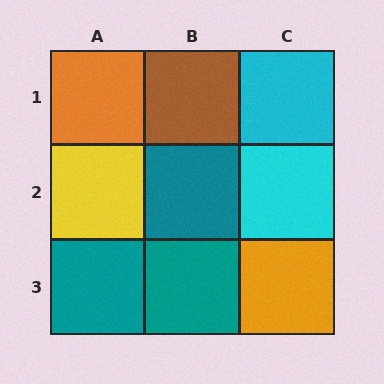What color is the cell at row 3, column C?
Orange.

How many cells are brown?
1 cell is brown.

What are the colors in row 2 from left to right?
Yellow, teal, cyan.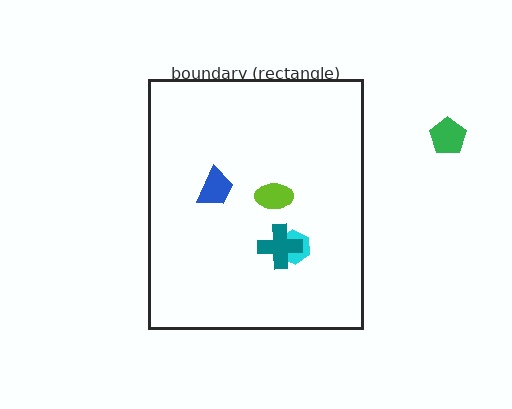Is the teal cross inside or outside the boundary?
Inside.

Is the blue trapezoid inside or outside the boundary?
Inside.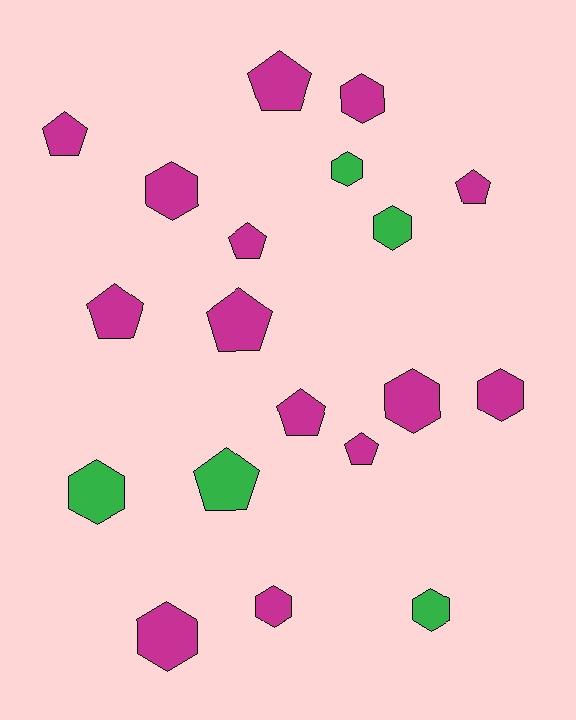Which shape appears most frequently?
Hexagon, with 10 objects.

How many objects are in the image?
There are 19 objects.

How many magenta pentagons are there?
There are 8 magenta pentagons.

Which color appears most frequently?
Magenta, with 14 objects.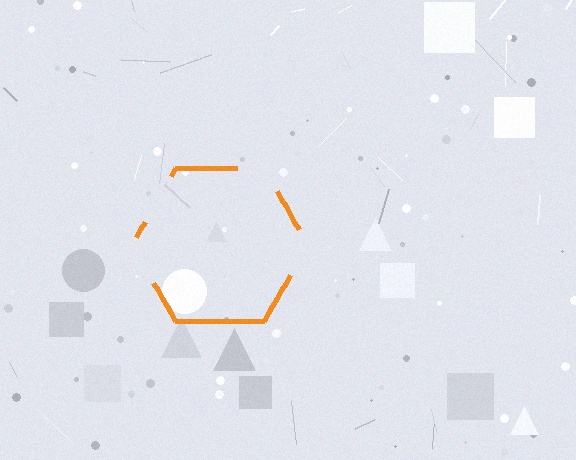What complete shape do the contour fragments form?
The contour fragments form a hexagon.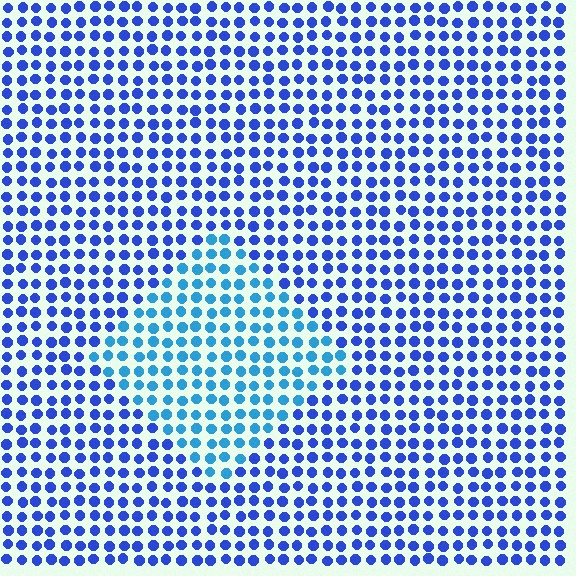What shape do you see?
I see a diamond.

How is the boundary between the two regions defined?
The boundary is defined purely by a slight shift in hue (about 31 degrees). Spacing, size, and orientation are identical on both sides.